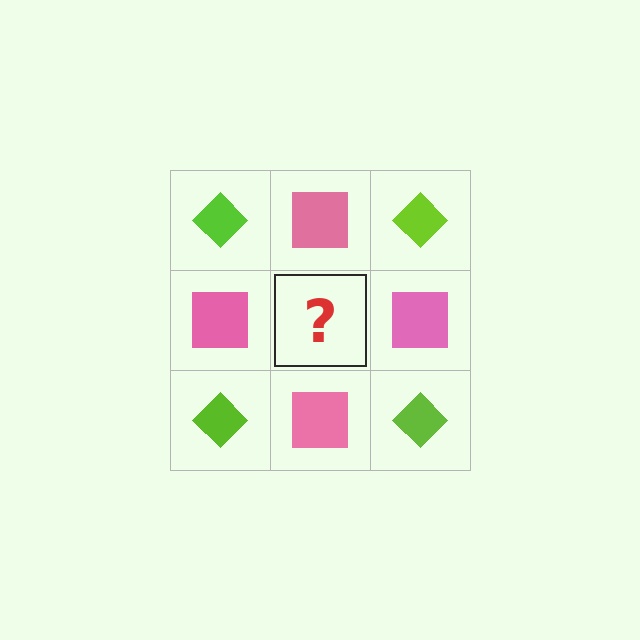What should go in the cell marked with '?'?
The missing cell should contain a lime diamond.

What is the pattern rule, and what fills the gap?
The rule is that it alternates lime diamond and pink square in a checkerboard pattern. The gap should be filled with a lime diamond.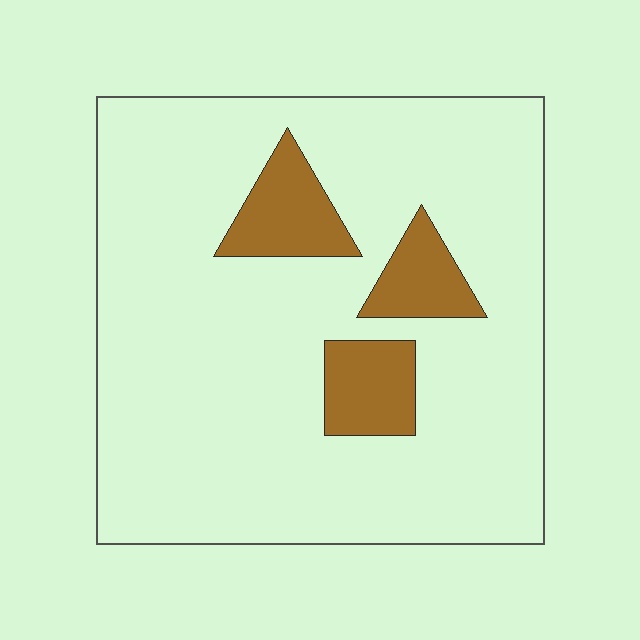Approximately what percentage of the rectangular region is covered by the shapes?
Approximately 15%.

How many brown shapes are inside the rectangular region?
3.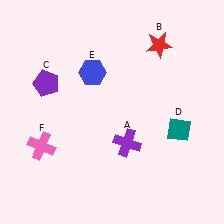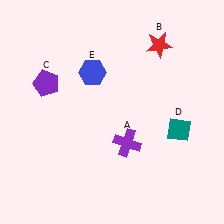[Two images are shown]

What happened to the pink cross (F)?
The pink cross (F) was removed in Image 2. It was in the bottom-left area of Image 1.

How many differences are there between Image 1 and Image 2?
There is 1 difference between the two images.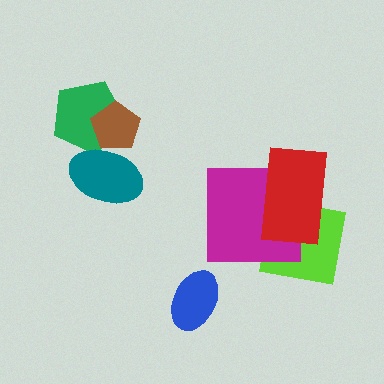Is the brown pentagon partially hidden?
Yes, it is partially covered by another shape.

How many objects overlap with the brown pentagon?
2 objects overlap with the brown pentagon.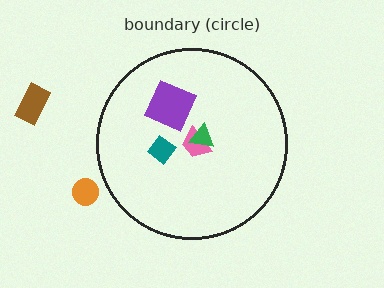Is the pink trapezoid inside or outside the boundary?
Inside.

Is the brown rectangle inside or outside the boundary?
Outside.